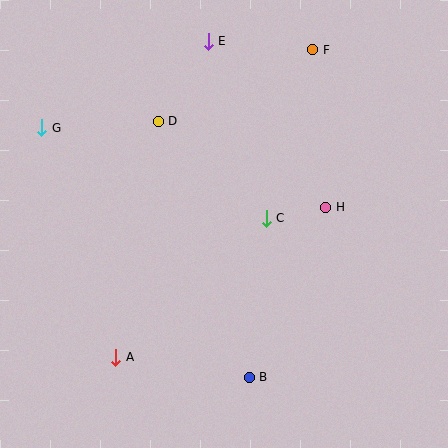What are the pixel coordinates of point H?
Point H is at (326, 207).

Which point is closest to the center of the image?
Point C at (266, 218) is closest to the center.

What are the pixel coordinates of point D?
Point D is at (158, 121).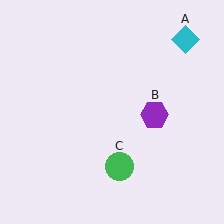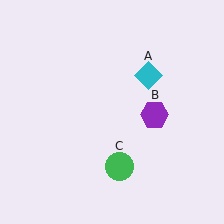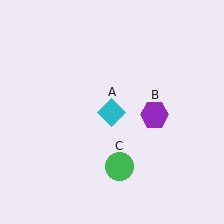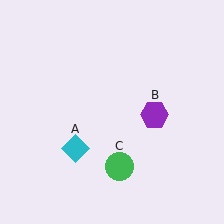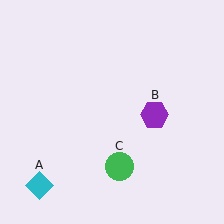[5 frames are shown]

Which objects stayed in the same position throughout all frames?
Purple hexagon (object B) and green circle (object C) remained stationary.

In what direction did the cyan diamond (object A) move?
The cyan diamond (object A) moved down and to the left.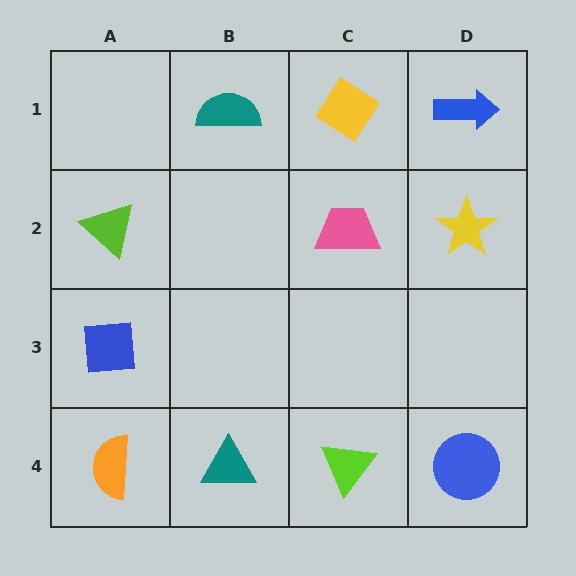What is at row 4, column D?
A blue circle.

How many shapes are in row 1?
3 shapes.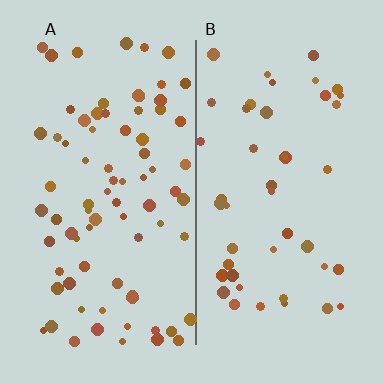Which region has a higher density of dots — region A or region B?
A (the left).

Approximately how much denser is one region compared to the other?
Approximately 1.7× — region A over region B.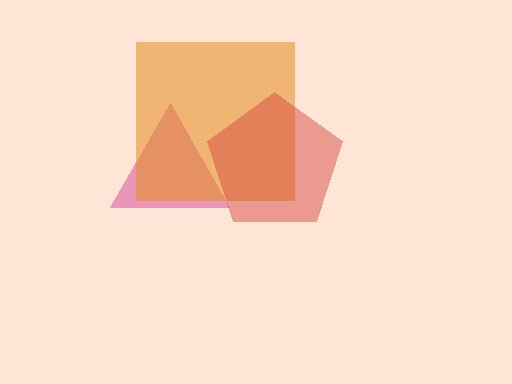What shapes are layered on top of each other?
The layered shapes are: a magenta triangle, an orange square, a red pentagon.